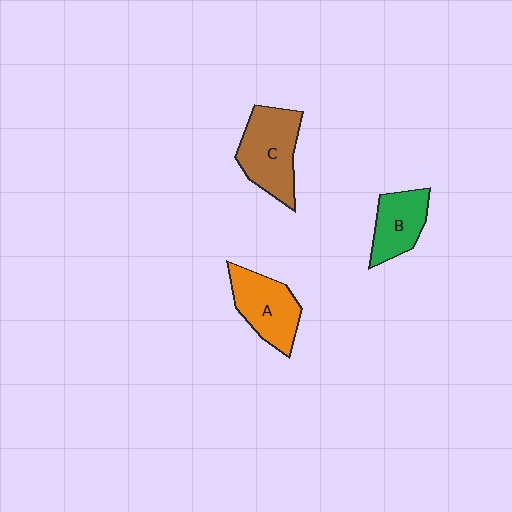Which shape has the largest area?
Shape C (brown).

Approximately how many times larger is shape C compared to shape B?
Approximately 1.4 times.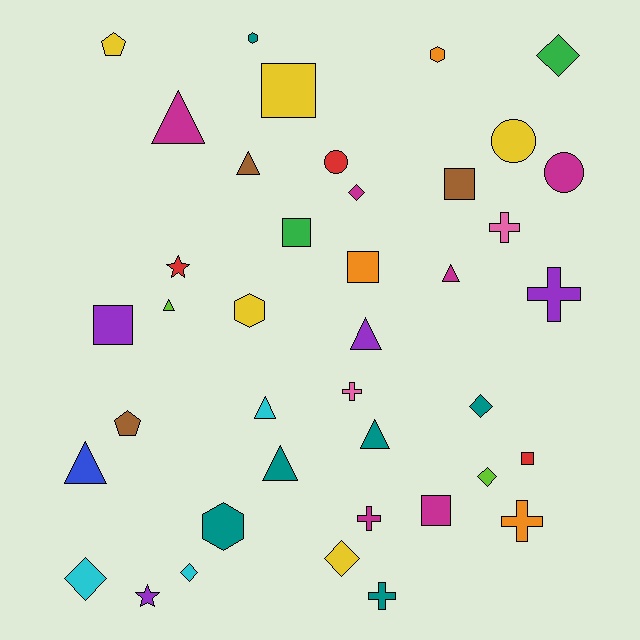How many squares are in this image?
There are 7 squares.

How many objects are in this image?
There are 40 objects.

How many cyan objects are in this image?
There are 3 cyan objects.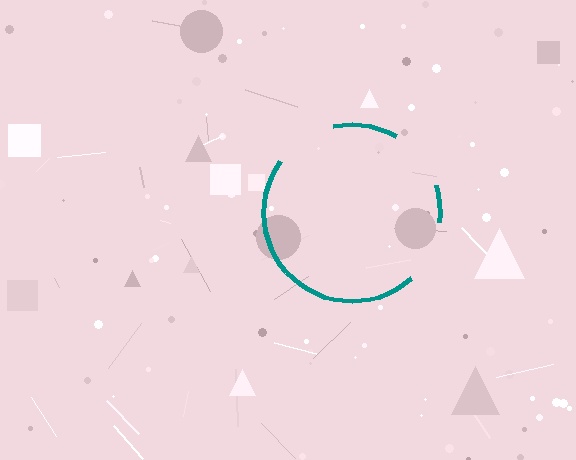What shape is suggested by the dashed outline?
The dashed outline suggests a circle.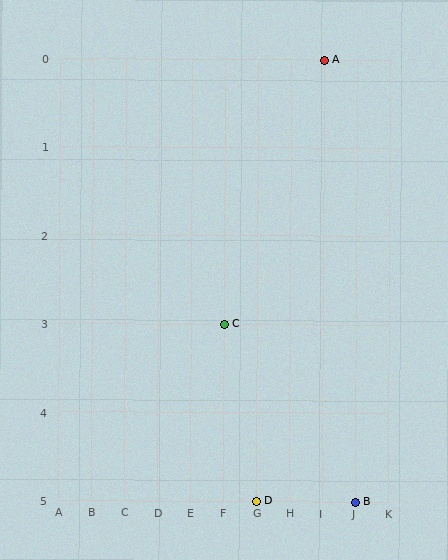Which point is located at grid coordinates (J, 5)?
Point B is at (J, 5).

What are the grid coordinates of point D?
Point D is at grid coordinates (G, 5).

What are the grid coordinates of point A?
Point A is at grid coordinates (I, 0).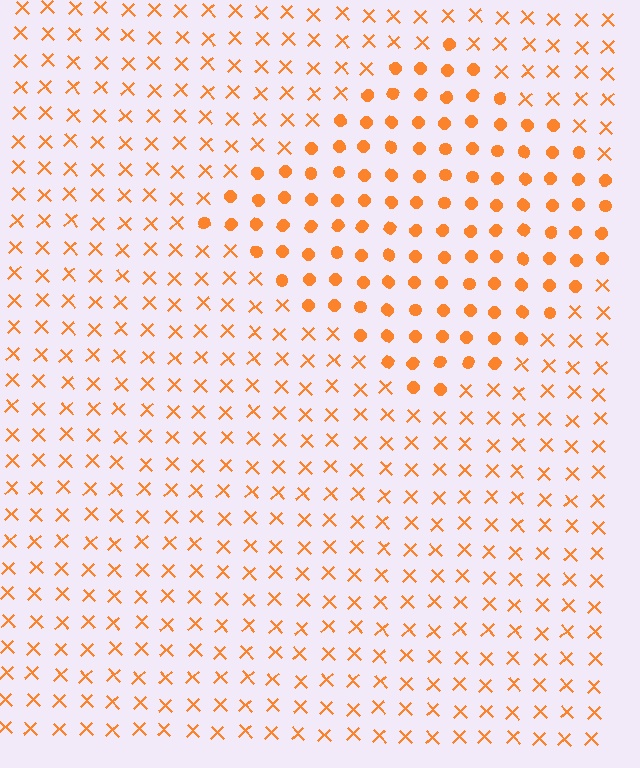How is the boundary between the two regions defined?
The boundary is defined by a change in element shape: circles inside vs. X marks outside. All elements share the same color and spacing.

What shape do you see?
I see a diamond.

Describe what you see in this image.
The image is filled with small orange elements arranged in a uniform grid. A diamond-shaped region contains circles, while the surrounding area contains X marks. The boundary is defined purely by the change in element shape.